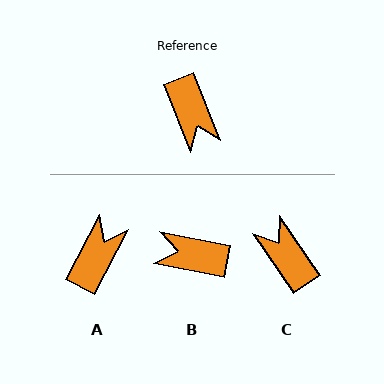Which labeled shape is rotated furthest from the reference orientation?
C, about 167 degrees away.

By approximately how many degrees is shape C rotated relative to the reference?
Approximately 167 degrees clockwise.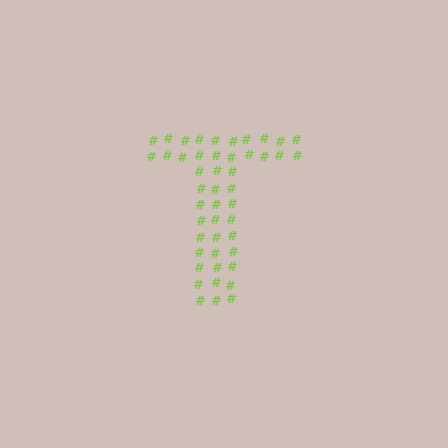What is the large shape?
The large shape is the letter T.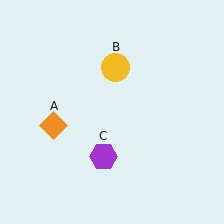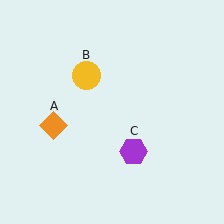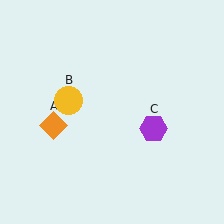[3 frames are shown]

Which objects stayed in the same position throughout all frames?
Orange diamond (object A) remained stationary.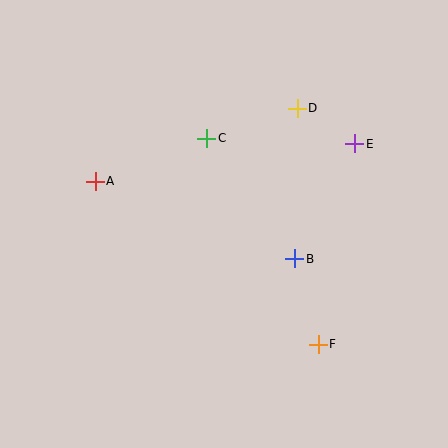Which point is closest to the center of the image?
Point B at (295, 259) is closest to the center.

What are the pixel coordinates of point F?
Point F is at (318, 344).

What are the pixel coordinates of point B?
Point B is at (295, 259).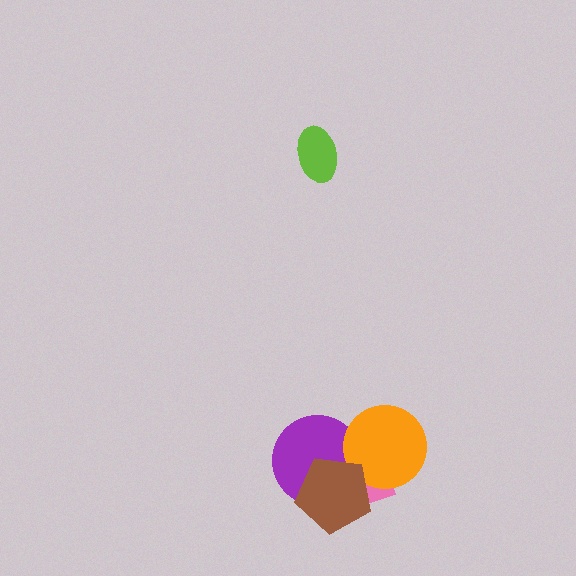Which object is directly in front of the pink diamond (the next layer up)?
The purple circle is directly in front of the pink diamond.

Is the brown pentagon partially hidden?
No, no other shape covers it.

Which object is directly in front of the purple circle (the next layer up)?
The orange circle is directly in front of the purple circle.